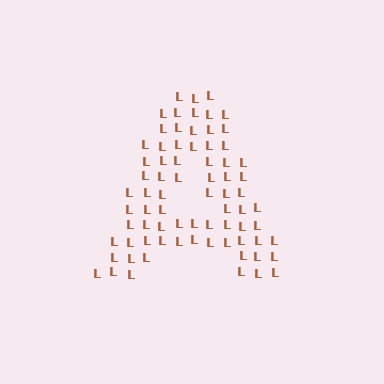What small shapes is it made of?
It is made of small letter L's.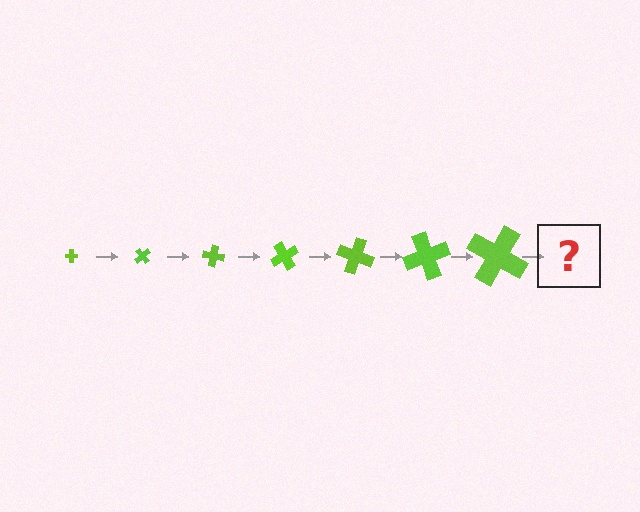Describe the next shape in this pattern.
It should be a cross, larger than the previous one and rotated 350 degrees from the start.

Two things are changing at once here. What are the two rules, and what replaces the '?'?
The two rules are that the cross grows larger each step and it rotates 50 degrees each step. The '?' should be a cross, larger than the previous one and rotated 350 degrees from the start.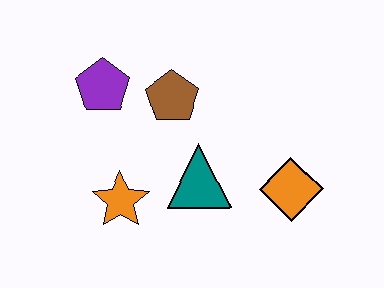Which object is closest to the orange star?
The teal triangle is closest to the orange star.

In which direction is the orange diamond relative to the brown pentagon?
The orange diamond is to the right of the brown pentagon.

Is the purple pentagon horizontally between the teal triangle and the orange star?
No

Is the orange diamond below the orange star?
No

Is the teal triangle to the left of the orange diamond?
Yes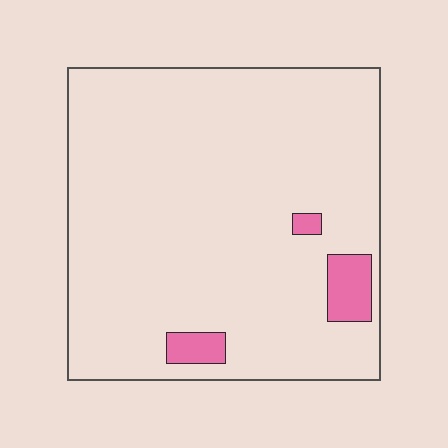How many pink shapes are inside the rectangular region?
3.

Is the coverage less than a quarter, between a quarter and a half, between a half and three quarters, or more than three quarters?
Less than a quarter.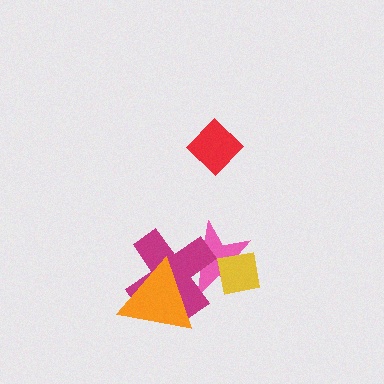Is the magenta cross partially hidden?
Yes, it is partially covered by another shape.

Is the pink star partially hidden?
Yes, it is partially covered by another shape.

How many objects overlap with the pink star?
3 objects overlap with the pink star.